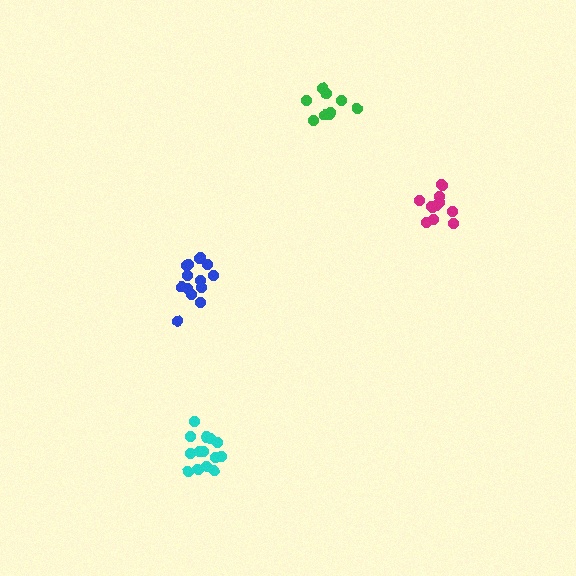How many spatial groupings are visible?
There are 4 spatial groupings.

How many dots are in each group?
Group 1: 14 dots, Group 2: 14 dots, Group 3: 9 dots, Group 4: 12 dots (49 total).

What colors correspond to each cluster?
The clusters are colored: blue, cyan, green, magenta.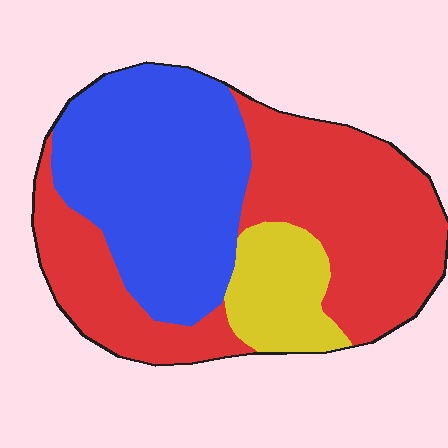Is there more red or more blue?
Red.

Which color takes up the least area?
Yellow, at roughly 15%.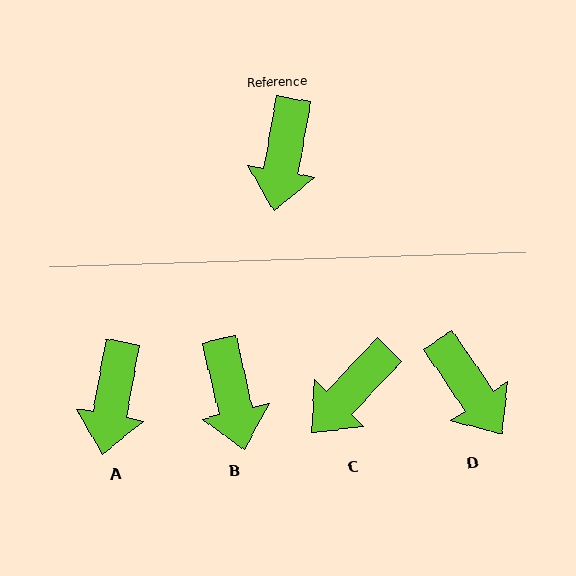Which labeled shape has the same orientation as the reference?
A.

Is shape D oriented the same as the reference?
No, it is off by about 44 degrees.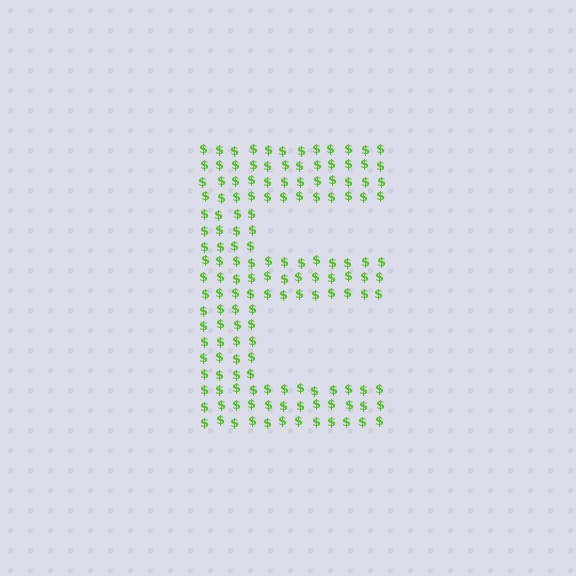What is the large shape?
The large shape is the letter E.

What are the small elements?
The small elements are dollar signs.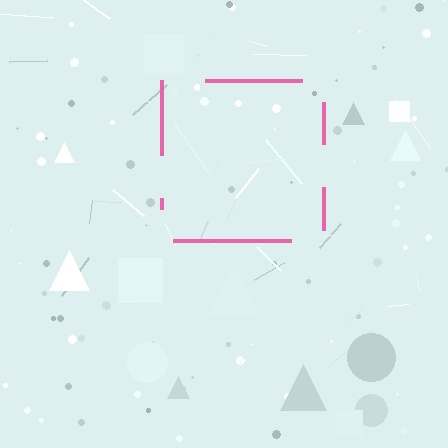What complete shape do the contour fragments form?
The contour fragments form a square.